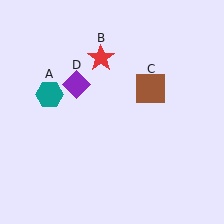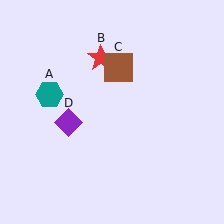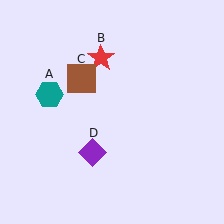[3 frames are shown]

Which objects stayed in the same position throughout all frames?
Teal hexagon (object A) and red star (object B) remained stationary.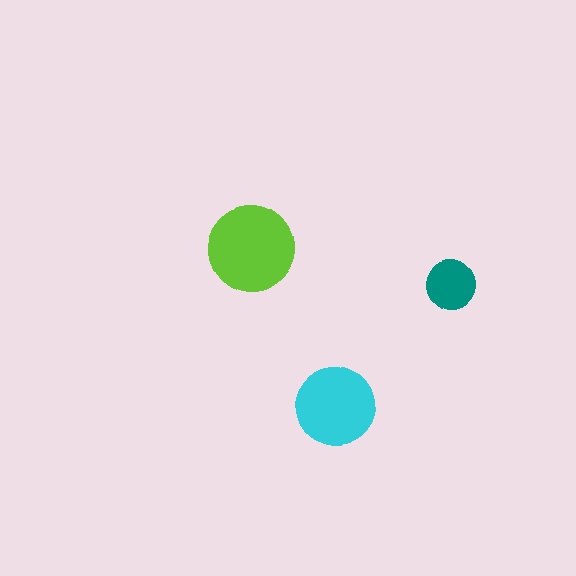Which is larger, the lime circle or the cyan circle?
The lime one.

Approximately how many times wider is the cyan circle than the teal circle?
About 1.5 times wider.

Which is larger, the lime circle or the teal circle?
The lime one.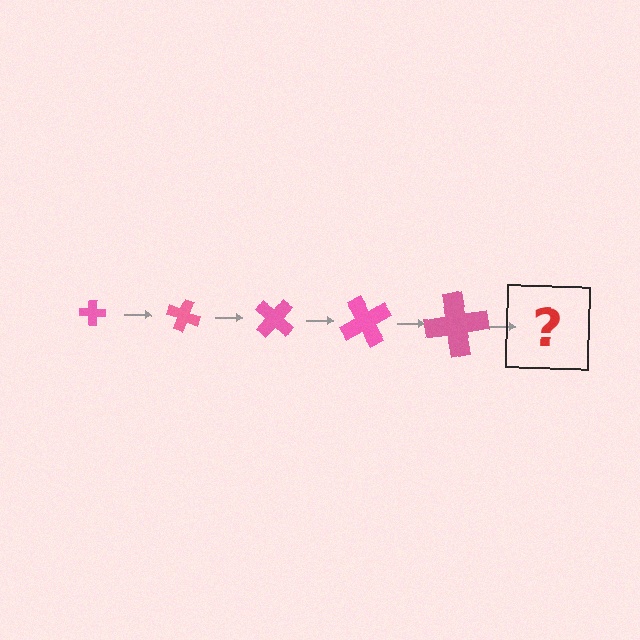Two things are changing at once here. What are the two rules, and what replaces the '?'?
The two rules are that the cross grows larger each step and it rotates 20 degrees each step. The '?' should be a cross, larger than the previous one and rotated 100 degrees from the start.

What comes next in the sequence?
The next element should be a cross, larger than the previous one and rotated 100 degrees from the start.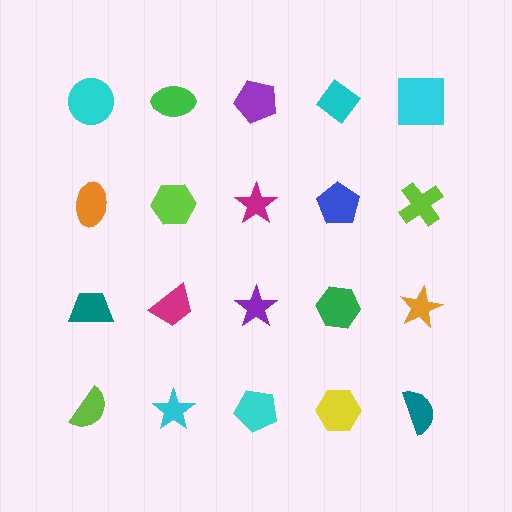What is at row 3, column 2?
A magenta trapezoid.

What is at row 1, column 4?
A cyan diamond.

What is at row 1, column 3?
A purple pentagon.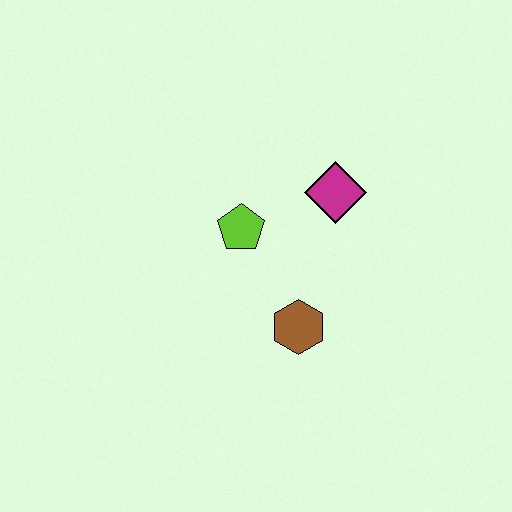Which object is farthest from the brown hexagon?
The magenta diamond is farthest from the brown hexagon.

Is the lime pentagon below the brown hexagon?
No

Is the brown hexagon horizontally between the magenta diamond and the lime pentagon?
Yes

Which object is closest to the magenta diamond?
The lime pentagon is closest to the magenta diamond.